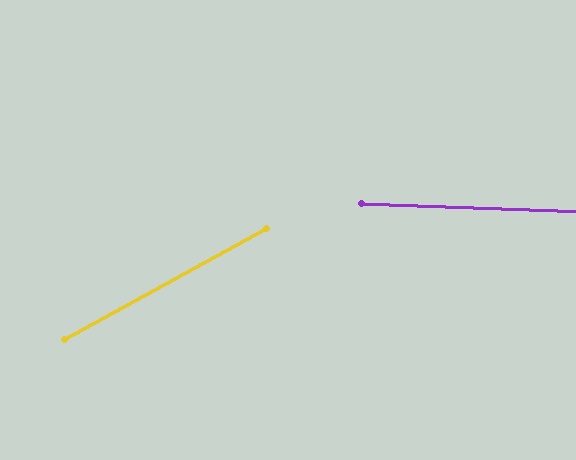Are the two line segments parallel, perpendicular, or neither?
Neither parallel nor perpendicular — they differ by about 31°.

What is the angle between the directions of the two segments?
Approximately 31 degrees.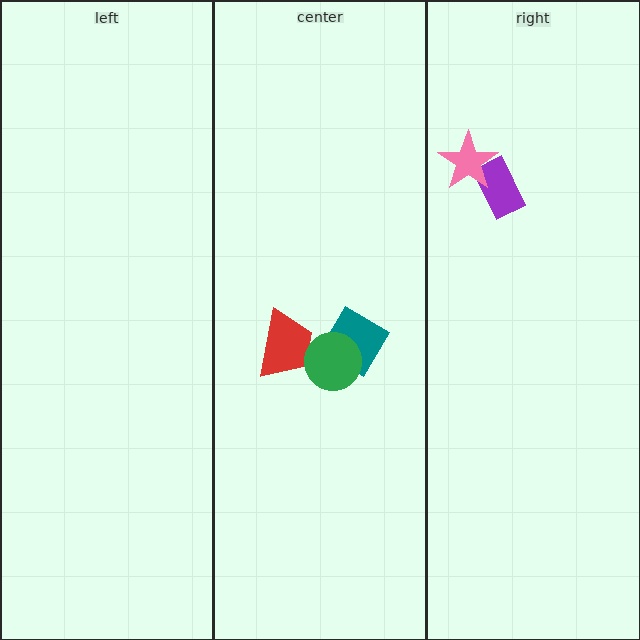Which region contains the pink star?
The right region.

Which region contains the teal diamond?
The center region.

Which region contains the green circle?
The center region.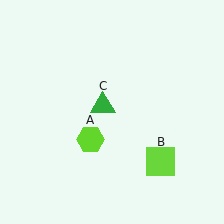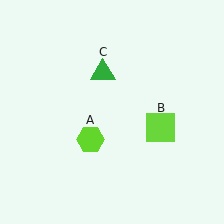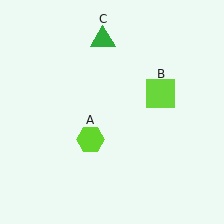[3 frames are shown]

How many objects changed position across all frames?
2 objects changed position: lime square (object B), green triangle (object C).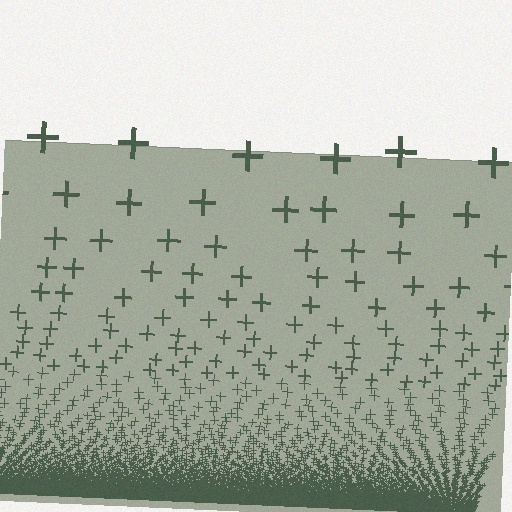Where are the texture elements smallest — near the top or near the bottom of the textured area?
Near the bottom.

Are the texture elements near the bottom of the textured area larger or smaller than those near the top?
Smaller. The gradient is inverted — elements near the bottom are smaller and denser.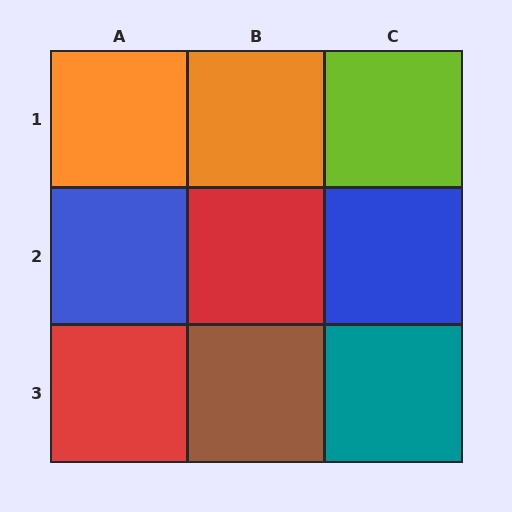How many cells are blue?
2 cells are blue.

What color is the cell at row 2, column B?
Red.